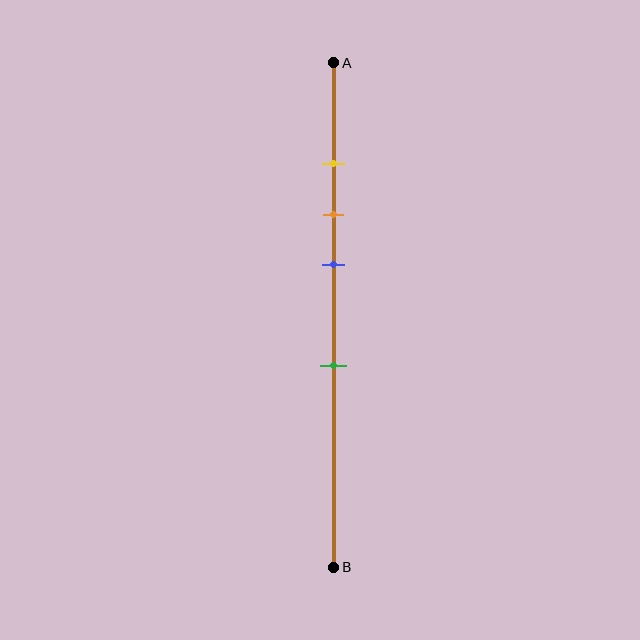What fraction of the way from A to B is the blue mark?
The blue mark is approximately 40% (0.4) of the way from A to B.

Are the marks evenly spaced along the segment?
No, the marks are not evenly spaced.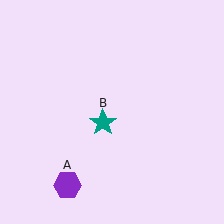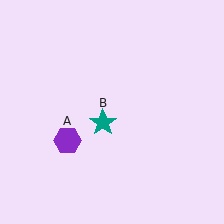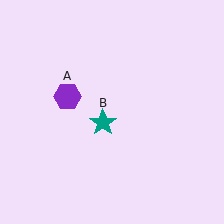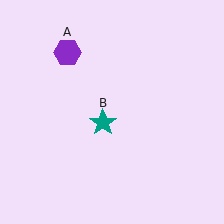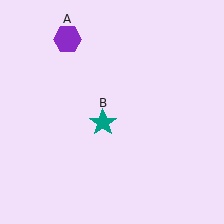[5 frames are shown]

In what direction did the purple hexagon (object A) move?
The purple hexagon (object A) moved up.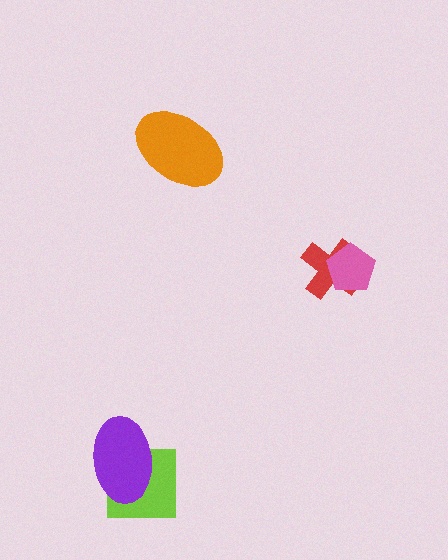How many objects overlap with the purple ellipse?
1 object overlaps with the purple ellipse.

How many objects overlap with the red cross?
1 object overlaps with the red cross.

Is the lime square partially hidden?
Yes, it is partially covered by another shape.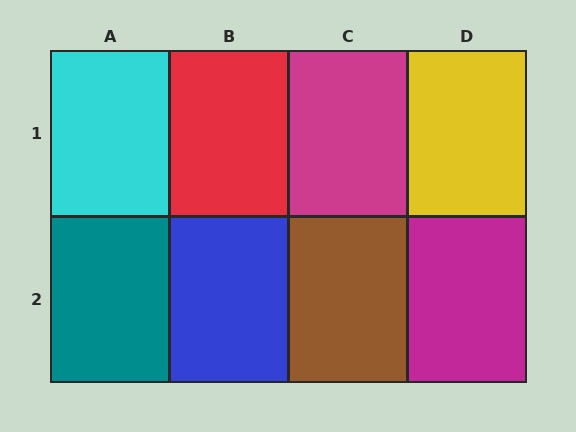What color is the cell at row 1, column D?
Yellow.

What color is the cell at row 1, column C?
Magenta.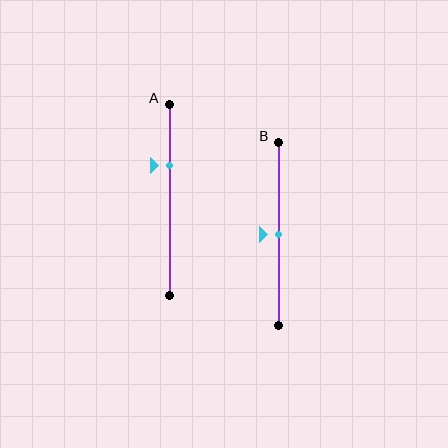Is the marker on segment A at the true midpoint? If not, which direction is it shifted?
No, the marker on segment A is shifted upward by about 18% of the segment length.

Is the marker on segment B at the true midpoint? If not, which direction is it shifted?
Yes, the marker on segment B is at the true midpoint.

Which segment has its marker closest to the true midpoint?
Segment B has its marker closest to the true midpoint.